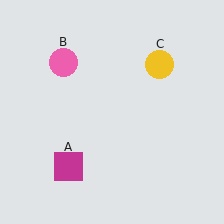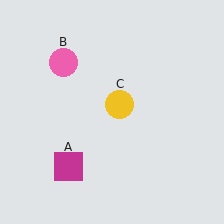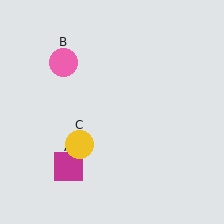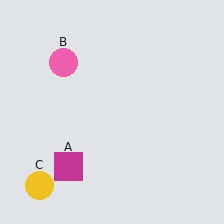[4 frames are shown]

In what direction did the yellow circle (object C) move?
The yellow circle (object C) moved down and to the left.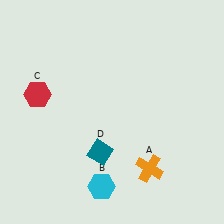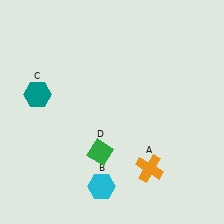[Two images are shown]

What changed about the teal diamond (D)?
In Image 1, D is teal. In Image 2, it changed to green.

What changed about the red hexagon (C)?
In Image 1, C is red. In Image 2, it changed to teal.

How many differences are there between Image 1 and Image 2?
There are 2 differences between the two images.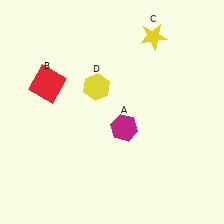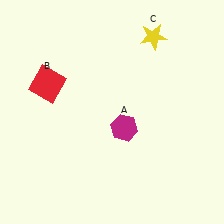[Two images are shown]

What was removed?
The yellow hexagon (D) was removed in Image 2.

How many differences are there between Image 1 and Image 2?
There is 1 difference between the two images.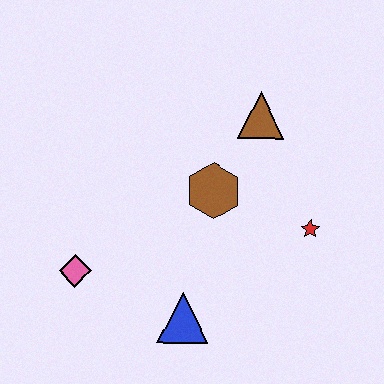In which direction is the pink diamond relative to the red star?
The pink diamond is to the left of the red star.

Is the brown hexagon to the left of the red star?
Yes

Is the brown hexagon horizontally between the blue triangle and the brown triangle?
Yes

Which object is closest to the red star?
The brown hexagon is closest to the red star.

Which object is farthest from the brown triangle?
The pink diamond is farthest from the brown triangle.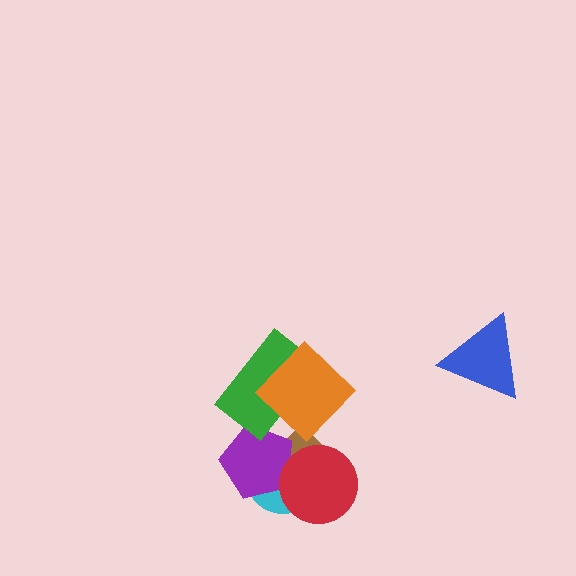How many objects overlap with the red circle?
3 objects overlap with the red circle.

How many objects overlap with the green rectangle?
2 objects overlap with the green rectangle.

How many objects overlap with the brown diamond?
3 objects overlap with the brown diamond.